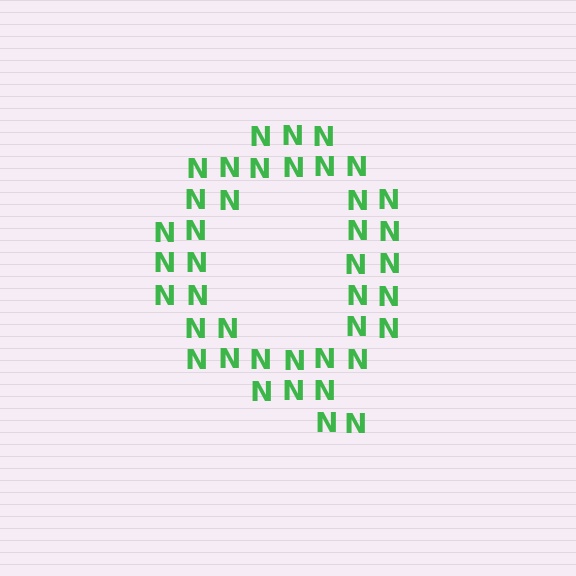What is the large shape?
The large shape is the letter Q.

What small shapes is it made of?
It is made of small letter N's.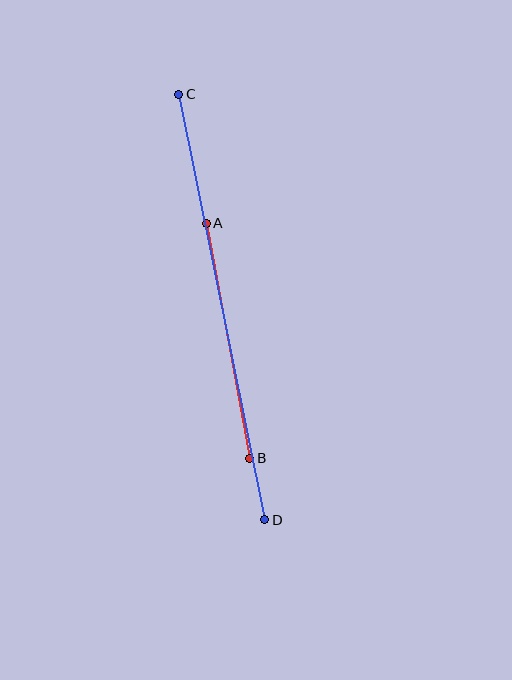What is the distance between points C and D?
The distance is approximately 434 pixels.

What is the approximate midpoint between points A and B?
The midpoint is at approximately (228, 341) pixels.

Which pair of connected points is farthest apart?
Points C and D are farthest apart.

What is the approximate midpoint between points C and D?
The midpoint is at approximately (222, 307) pixels.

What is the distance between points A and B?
The distance is approximately 239 pixels.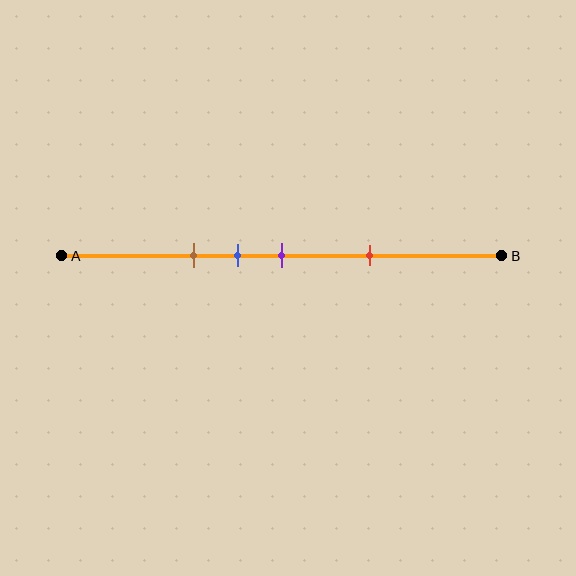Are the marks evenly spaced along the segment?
No, the marks are not evenly spaced.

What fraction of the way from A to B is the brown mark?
The brown mark is approximately 30% (0.3) of the way from A to B.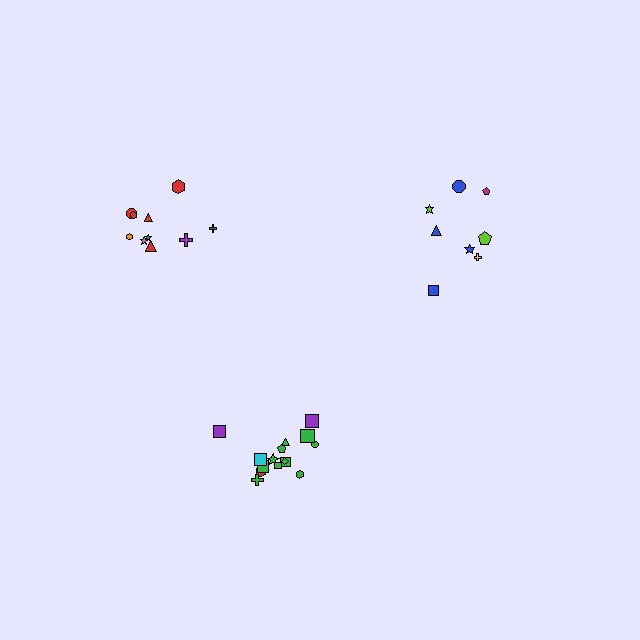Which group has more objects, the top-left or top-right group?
The top-left group.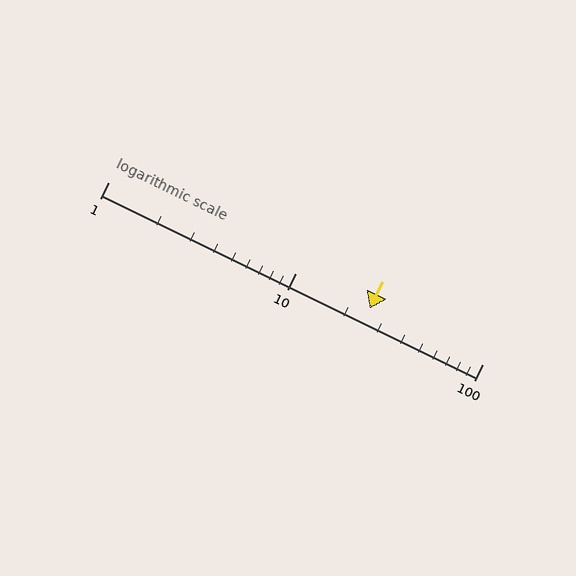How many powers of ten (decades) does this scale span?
The scale spans 2 decades, from 1 to 100.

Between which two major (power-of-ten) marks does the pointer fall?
The pointer is between 10 and 100.